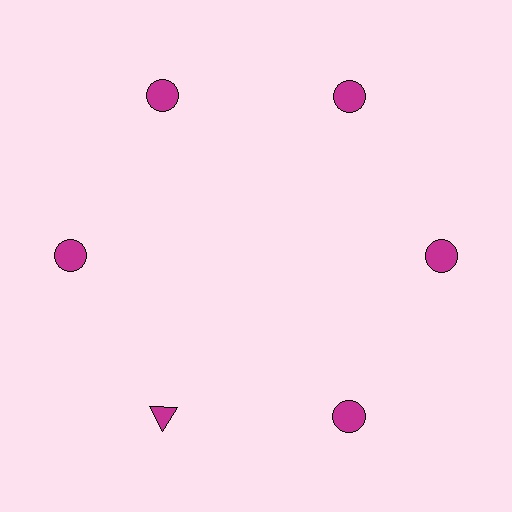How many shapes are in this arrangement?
There are 6 shapes arranged in a ring pattern.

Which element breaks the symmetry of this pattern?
The magenta triangle at roughly the 7 o'clock position breaks the symmetry. All other shapes are magenta circles.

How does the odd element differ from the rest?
It has a different shape: triangle instead of circle.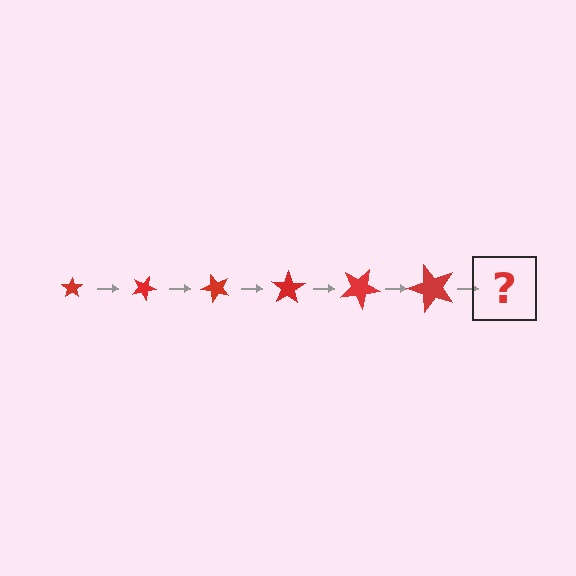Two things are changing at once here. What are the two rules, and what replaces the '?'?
The two rules are that the star grows larger each step and it rotates 25 degrees each step. The '?' should be a star, larger than the previous one and rotated 150 degrees from the start.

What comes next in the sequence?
The next element should be a star, larger than the previous one and rotated 150 degrees from the start.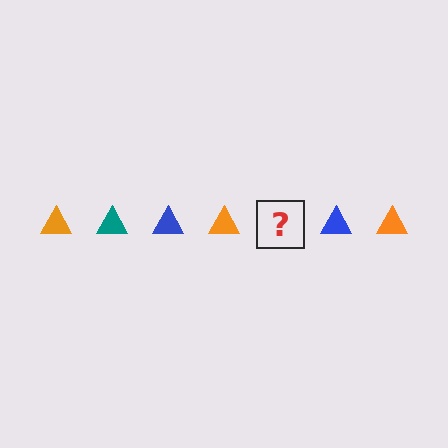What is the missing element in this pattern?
The missing element is a teal triangle.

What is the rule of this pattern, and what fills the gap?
The rule is that the pattern cycles through orange, teal, blue triangles. The gap should be filled with a teal triangle.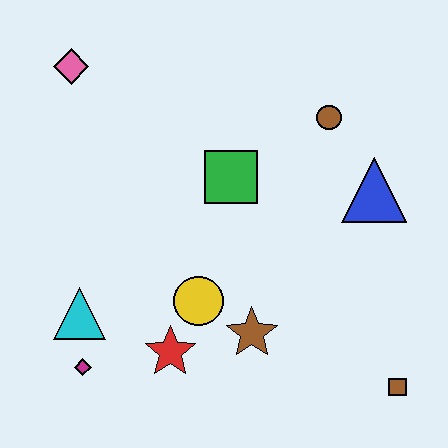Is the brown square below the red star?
Yes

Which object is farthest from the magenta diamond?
The brown circle is farthest from the magenta diamond.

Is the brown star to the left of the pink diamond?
No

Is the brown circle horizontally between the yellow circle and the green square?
No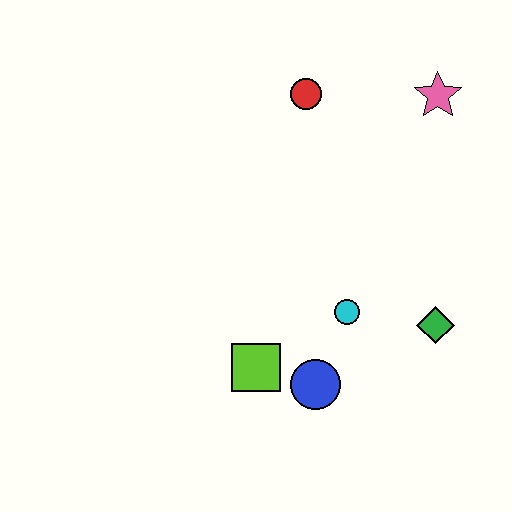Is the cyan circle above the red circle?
No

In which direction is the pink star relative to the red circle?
The pink star is to the right of the red circle.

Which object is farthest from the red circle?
The blue circle is farthest from the red circle.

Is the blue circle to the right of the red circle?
Yes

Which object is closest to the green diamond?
The cyan circle is closest to the green diamond.